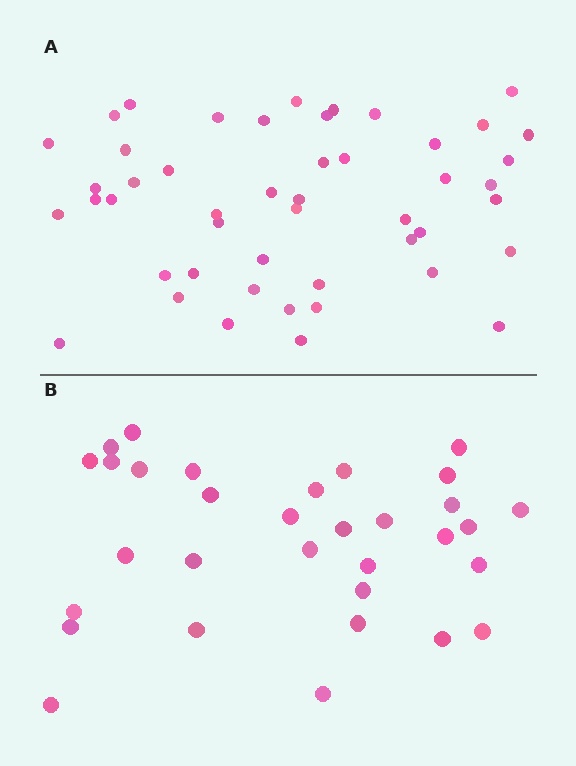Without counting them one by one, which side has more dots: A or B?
Region A (the top region) has more dots.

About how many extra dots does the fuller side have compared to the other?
Region A has approximately 15 more dots than region B.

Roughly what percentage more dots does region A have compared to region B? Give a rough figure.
About 50% more.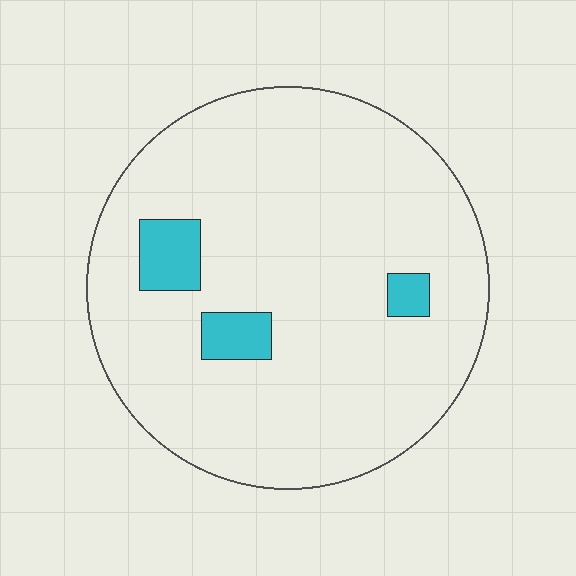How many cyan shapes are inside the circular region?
3.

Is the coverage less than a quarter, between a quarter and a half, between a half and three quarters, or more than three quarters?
Less than a quarter.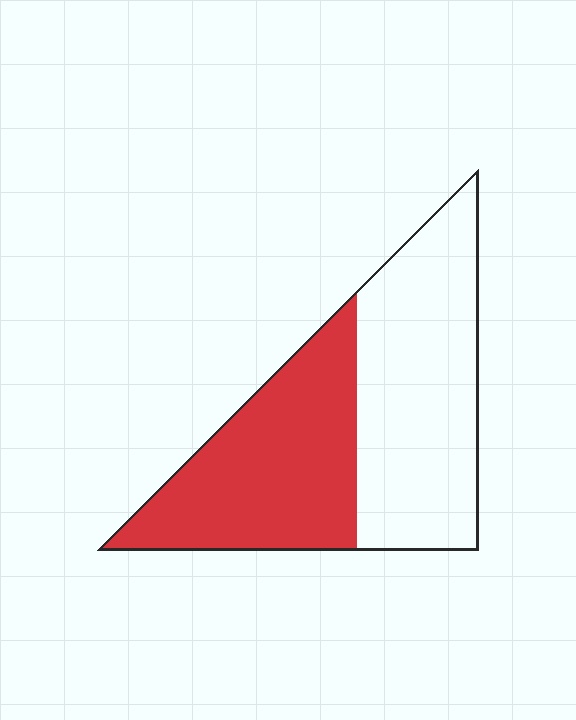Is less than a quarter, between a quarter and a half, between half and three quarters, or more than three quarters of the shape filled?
Between a quarter and a half.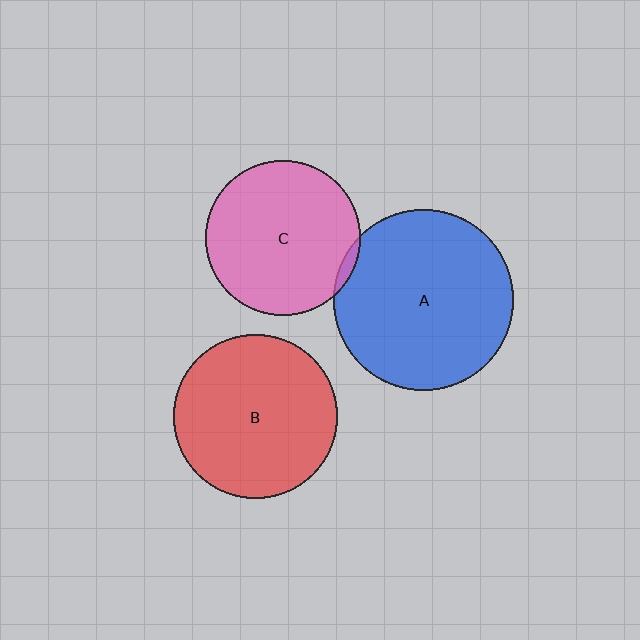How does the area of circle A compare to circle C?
Approximately 1.4 times.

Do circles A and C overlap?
Yes.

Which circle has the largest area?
Circle A (blue).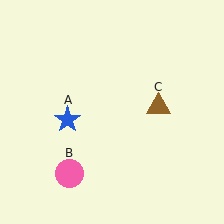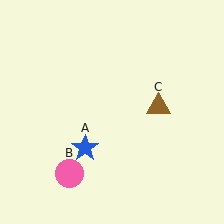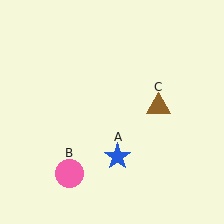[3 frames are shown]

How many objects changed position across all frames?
1 object changed position: blue star (object A).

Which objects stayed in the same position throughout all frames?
Pink circle (object B) and brown triangle (object C) remained stationary.